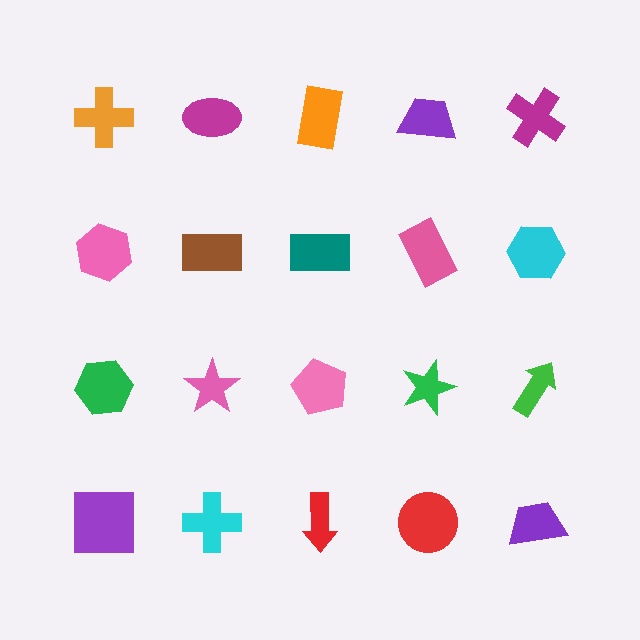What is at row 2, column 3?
A teal rectangle.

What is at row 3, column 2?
A pink star.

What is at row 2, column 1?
A pink hexagon.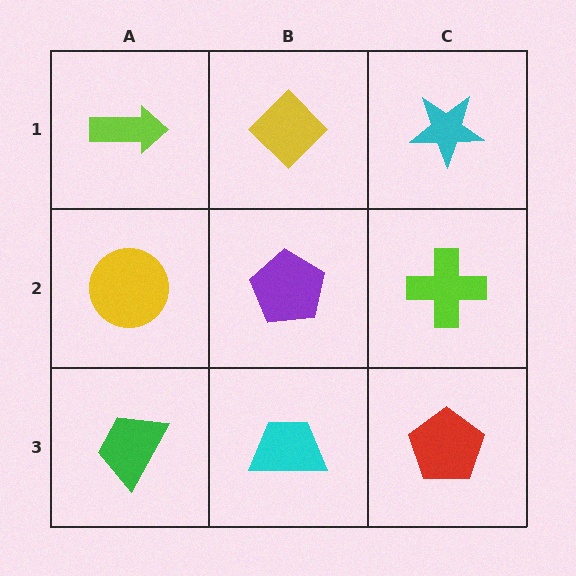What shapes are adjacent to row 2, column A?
A lime arrow (row 1, column A), a green trapezoid (row 3, column A), a purple pentagon (row 2, column B).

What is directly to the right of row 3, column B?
A red pentagon.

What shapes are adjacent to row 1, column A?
A yellow circle (row 2, column A), a yellow diamond (row 1, column B).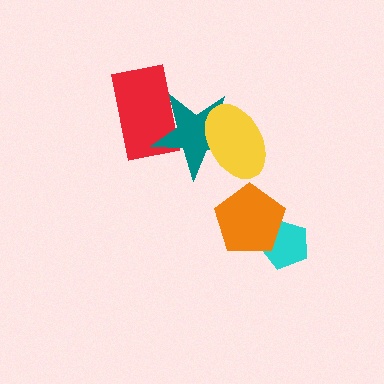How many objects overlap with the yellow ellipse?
1 object overlaps with the yellow ellipse.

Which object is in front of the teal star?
The yellow ellipse is in front of the teal star.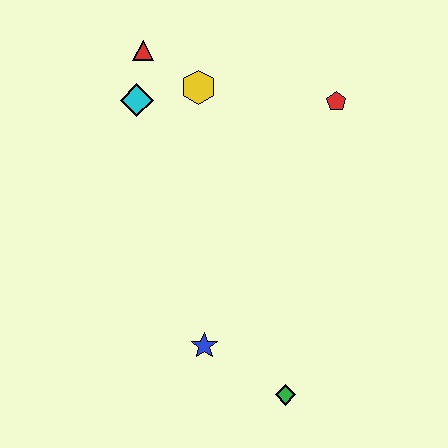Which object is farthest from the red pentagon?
The green diamond is farthest from the red pentagon.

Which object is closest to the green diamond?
The blue star is closest to the green diamond.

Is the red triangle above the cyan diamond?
Yes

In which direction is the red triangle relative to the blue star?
The red triangle is above the blue star.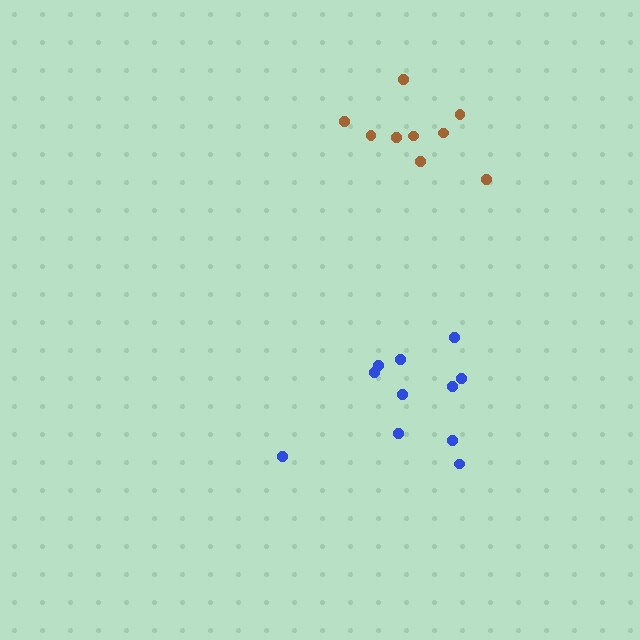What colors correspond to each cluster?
The clusters are colored: blue, brown.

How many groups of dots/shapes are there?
There are 2 groups.